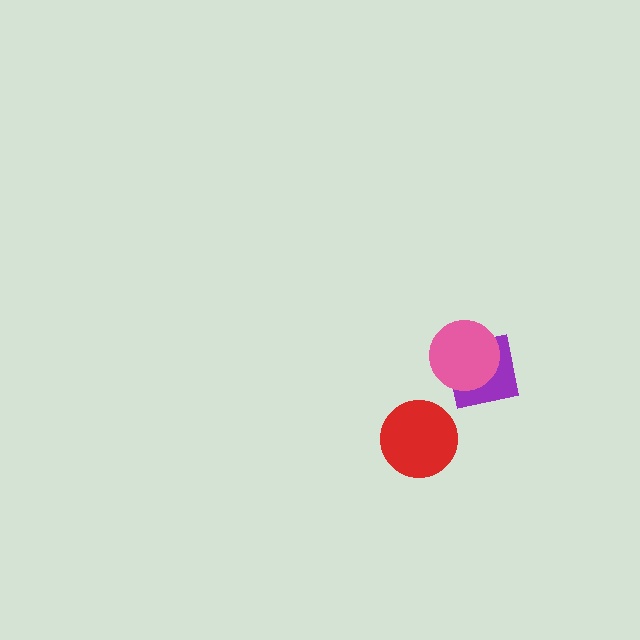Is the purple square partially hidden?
Yes, it is partially covered by another shape.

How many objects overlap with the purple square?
1 object overlaps with the purple square.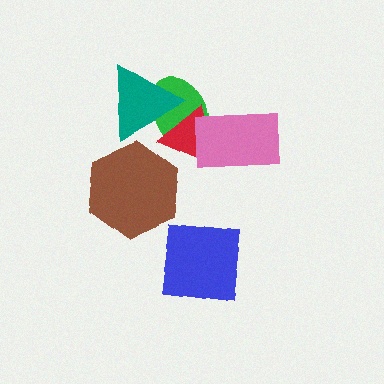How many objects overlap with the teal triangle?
2 objects overlap with the teal triangle.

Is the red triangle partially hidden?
Yes, it is partially covered by another shape.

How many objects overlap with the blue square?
0 objects overlap with the blue square.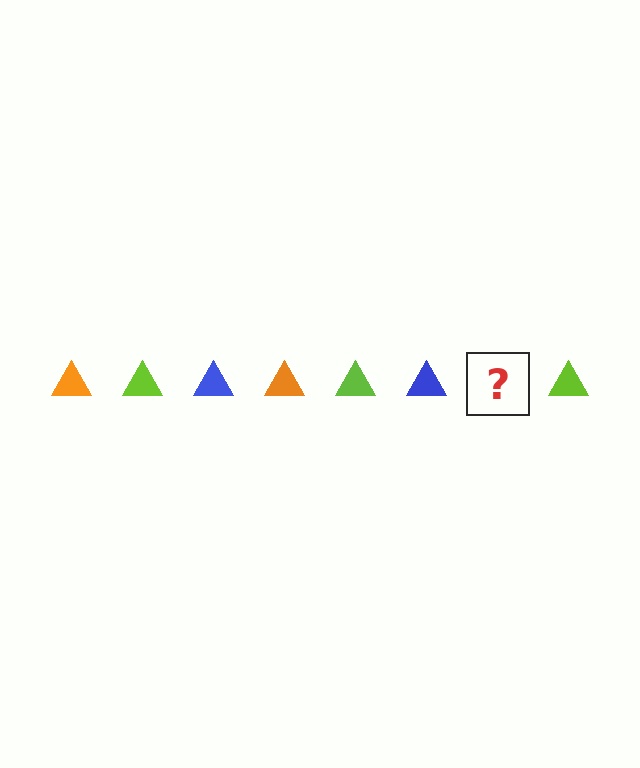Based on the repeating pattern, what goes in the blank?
The blank should be an orange triangle.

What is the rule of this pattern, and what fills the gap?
The rule is that the pattern cycles through orange, lime, blue triangles. The gap should be filled with an orange triangle.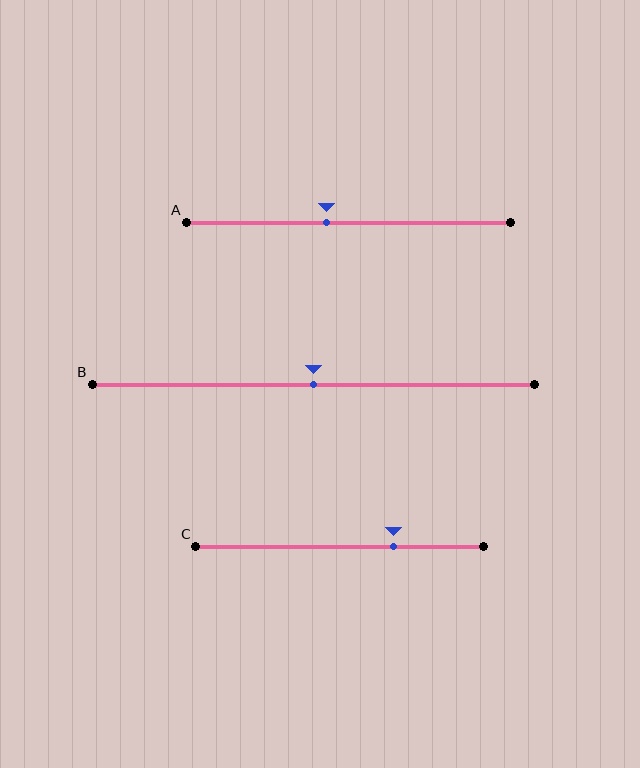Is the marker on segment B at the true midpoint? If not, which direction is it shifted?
Yes, the marker on segment B is at the true midpoint.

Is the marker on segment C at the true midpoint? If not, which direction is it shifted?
No, the marker on segment C is shifted to the right by about 19% of the segment length.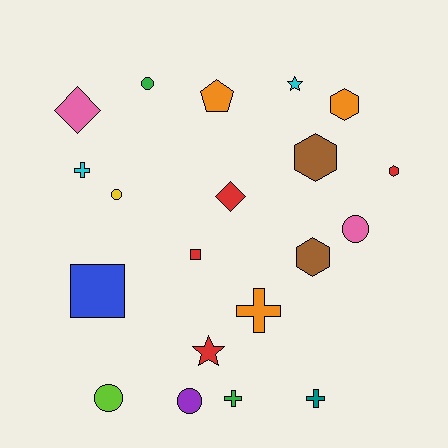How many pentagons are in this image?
There is 1 pentagon.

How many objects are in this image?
There are 20 objects.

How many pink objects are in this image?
There are 2 pink objects.